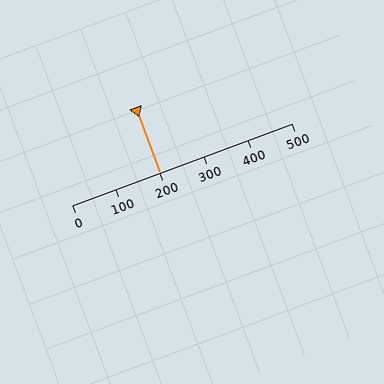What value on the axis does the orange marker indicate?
The marker indicates approximately 200.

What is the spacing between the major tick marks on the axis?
The major ticks are spaced 100 apart.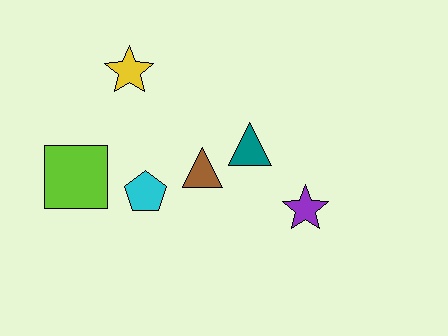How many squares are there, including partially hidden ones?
There is 1 square.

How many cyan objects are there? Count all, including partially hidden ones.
There is 1 cyan object.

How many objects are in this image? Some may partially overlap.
There are 6 objects.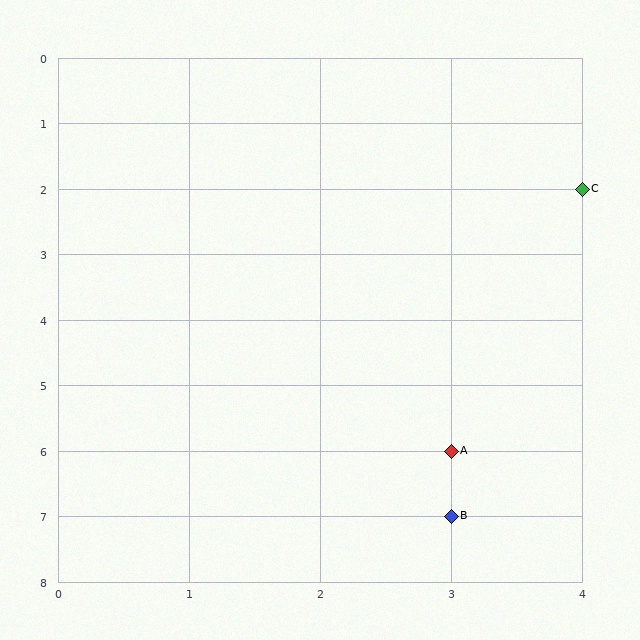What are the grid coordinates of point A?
Point A is at grid coordinates (3, 6).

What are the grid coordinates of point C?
Point C is at grid coordinates (4, 2).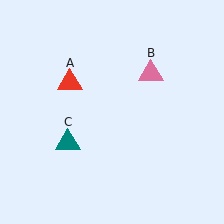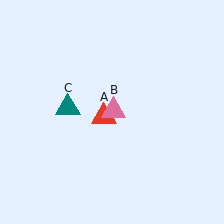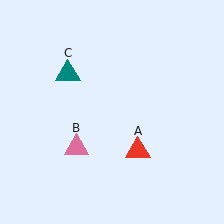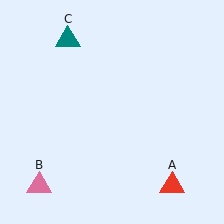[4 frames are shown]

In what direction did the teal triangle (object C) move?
The teal triangle (object C) moved up.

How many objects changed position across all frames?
3 objects changed position: red triangle (object A), pink triangle (object B), teal triangle (object C).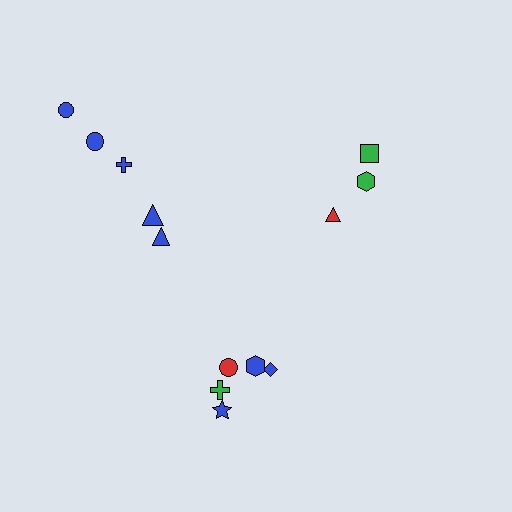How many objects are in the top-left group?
There are 5 objects.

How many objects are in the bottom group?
There are 5 objects.